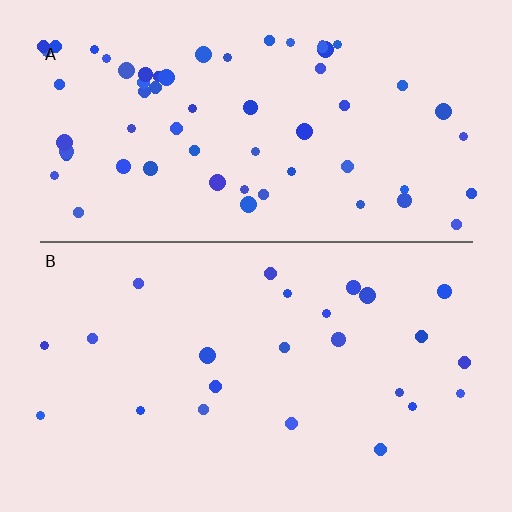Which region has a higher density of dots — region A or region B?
A (the top).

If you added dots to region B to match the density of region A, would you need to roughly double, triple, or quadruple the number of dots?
Approximately triple.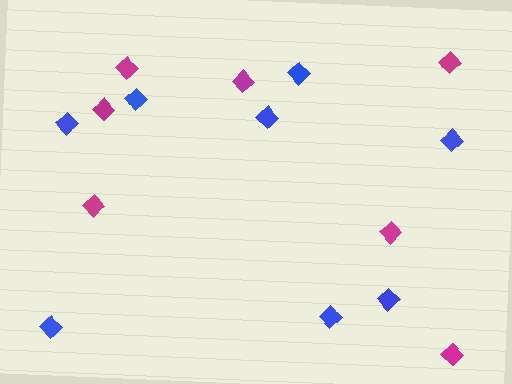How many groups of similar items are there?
There are 2 groups: one group of magenta diamonds (7) and one group of blue diamonds (8).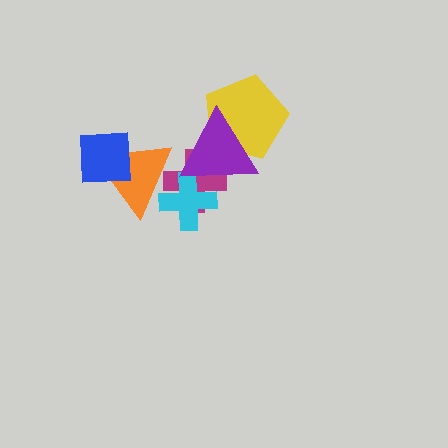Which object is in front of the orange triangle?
The blue square is in front of the orange triangle.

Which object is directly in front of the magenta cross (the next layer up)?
The cyan cross is directly in front of the magenta cross.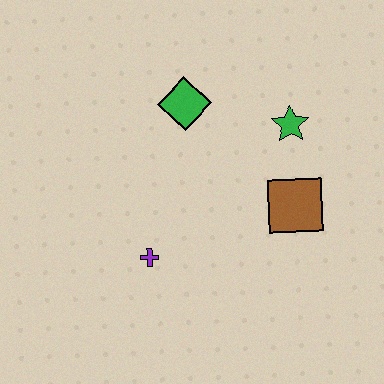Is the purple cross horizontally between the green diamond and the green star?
No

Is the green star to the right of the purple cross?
Yes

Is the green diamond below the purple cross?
No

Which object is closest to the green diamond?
The green star is closest to the green diamond.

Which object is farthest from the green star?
The purple cross is farthest from the green star.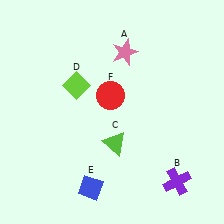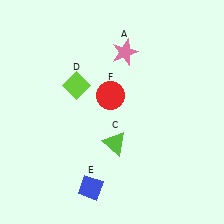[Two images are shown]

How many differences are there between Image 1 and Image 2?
There is 1 difference between the two images.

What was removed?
The purple cross (B) was removed in Image 2.